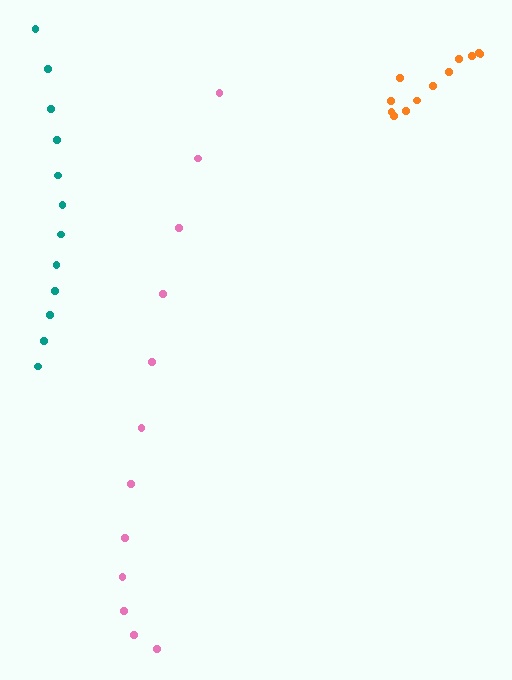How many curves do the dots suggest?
There are 3 distinct paths.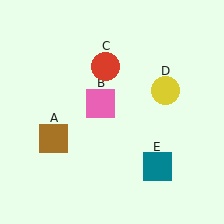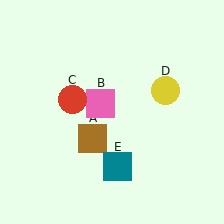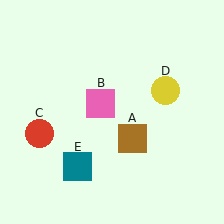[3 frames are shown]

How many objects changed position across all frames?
3 objects changed position: brown square (object A), red circle (object C), teal square (object E).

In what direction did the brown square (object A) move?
The brown square (object A) moved right.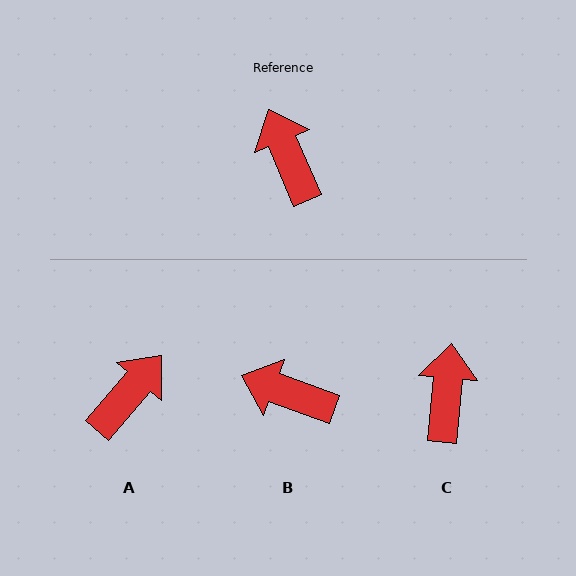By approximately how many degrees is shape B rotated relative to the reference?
Approximately 47 degrees counter-clockwise.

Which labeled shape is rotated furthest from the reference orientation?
A, about 64 degrees away.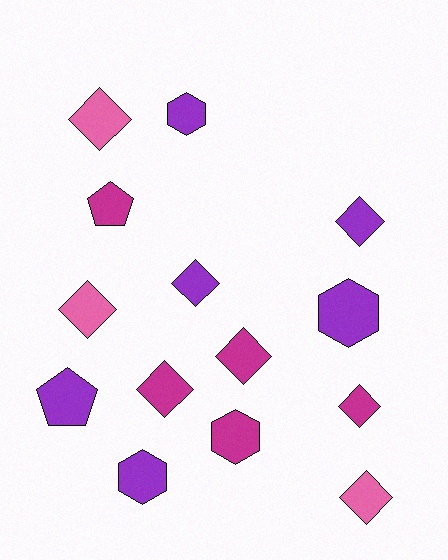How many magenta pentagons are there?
There is 1 magenta pentagon.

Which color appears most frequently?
Purple, with 6 objects.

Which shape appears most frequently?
Diamond, with 8 objects.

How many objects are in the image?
There are 14 objects.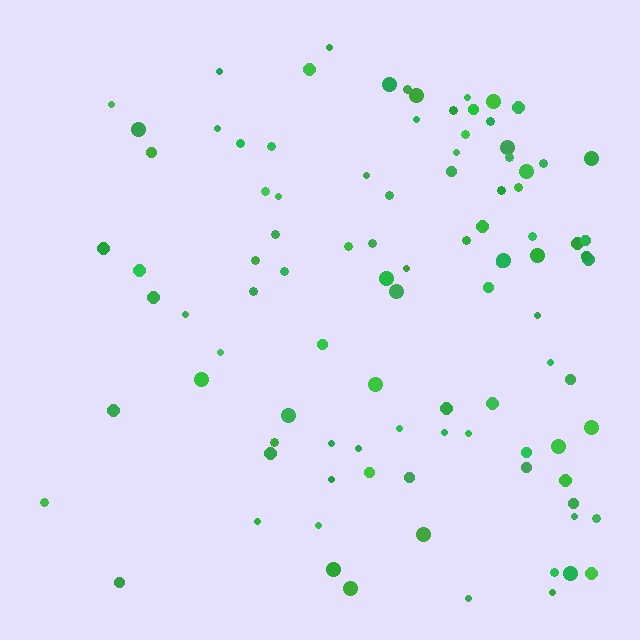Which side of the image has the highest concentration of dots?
The right.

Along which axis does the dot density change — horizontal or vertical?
Horizontal.